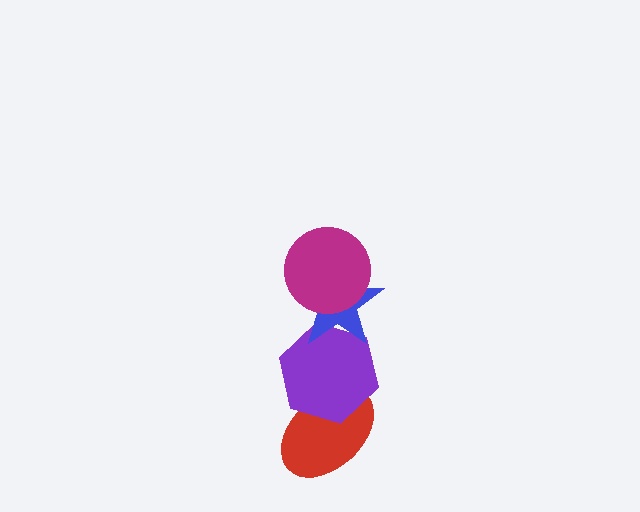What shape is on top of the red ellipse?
The purple hexagon is on top of the red ellipse.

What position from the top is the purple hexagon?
The purple hexagon is 3rd from the top.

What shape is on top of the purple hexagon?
The blue star is on top of the purple hexagon.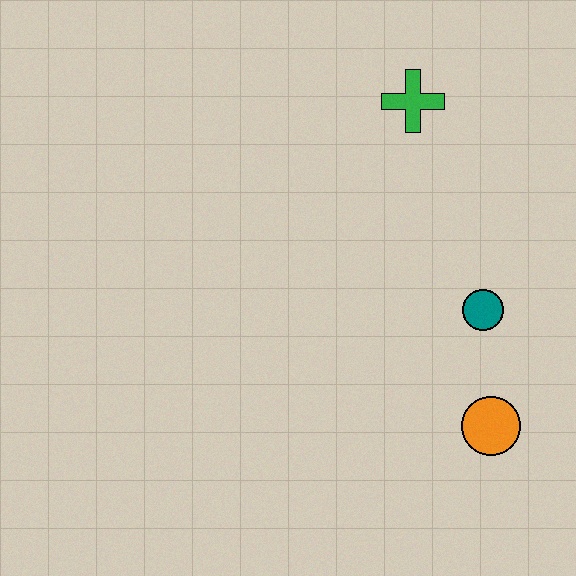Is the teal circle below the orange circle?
No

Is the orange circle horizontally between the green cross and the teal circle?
No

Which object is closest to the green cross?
The teal circle is closest to the green cross.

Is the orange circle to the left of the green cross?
No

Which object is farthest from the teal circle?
The green cross is farthest from the teal circle.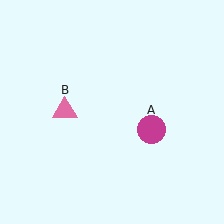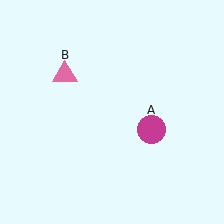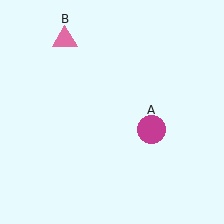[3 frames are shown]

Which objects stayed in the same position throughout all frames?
Magenta circle (object A) remained stationary.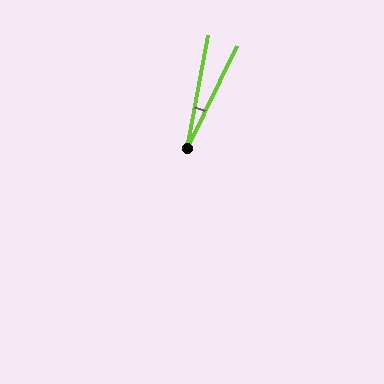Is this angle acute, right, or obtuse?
It is acute.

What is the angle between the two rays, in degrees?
Approximately 16 degrees.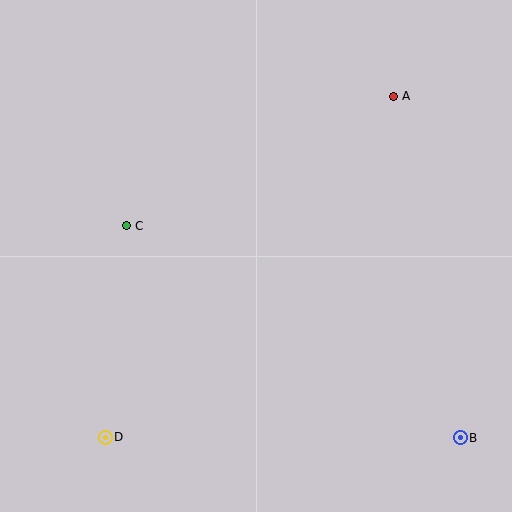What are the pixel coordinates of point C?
Point C is at (126, 226).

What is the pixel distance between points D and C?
The distance between D and C is 213 pixels.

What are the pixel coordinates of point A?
Point A is at (393, 96).